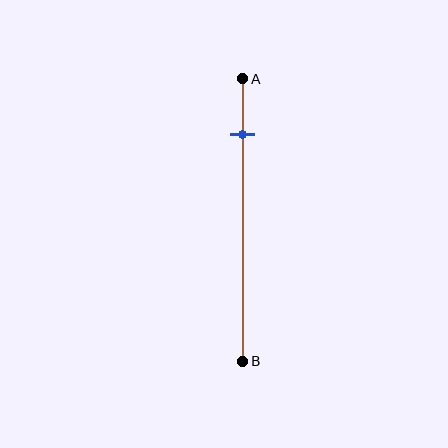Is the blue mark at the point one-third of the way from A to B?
No, the mark is at about 20% from A, not at the 33% one-third point.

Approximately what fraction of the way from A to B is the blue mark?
The blue mark is approximately 20% of the way from A to B.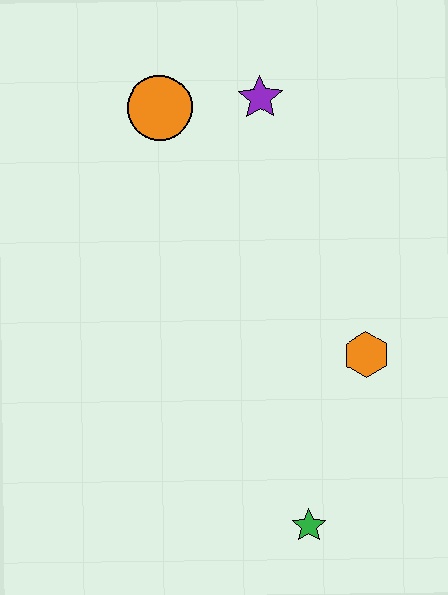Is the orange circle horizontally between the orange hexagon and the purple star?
No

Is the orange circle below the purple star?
Yes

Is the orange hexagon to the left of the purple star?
No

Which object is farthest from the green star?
The orange circle is farthest from the green star.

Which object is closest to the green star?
The orange hexagon is closest to the green star.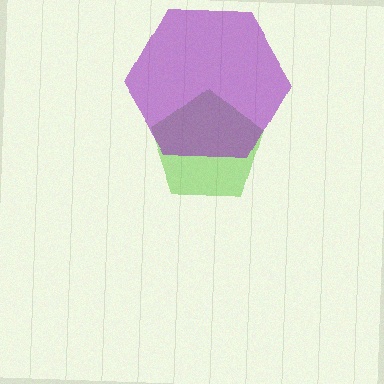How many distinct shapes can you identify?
There are 2 distinct shapes: a lime pentagon, a purple hexagon.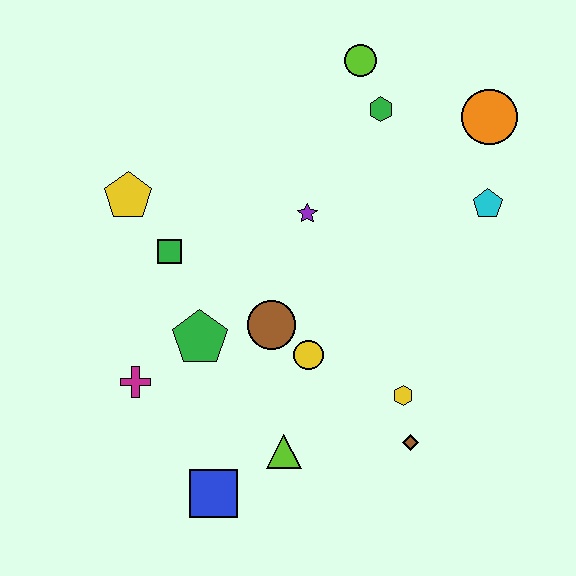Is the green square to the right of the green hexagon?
No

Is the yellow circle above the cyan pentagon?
No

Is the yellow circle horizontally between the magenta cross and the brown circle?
No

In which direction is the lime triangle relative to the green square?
The lime triangle is below the green square.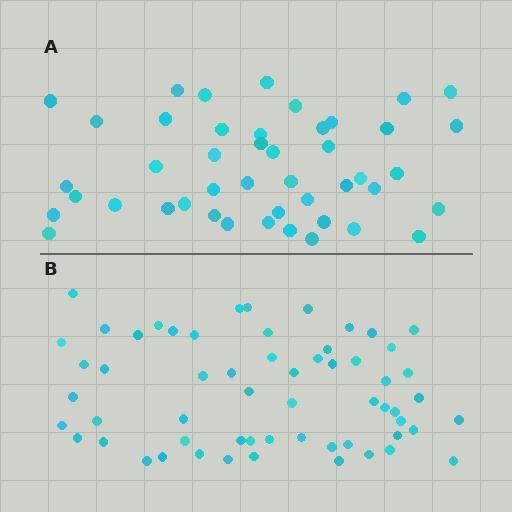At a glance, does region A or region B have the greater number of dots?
Region B (the bottom region) has more dots.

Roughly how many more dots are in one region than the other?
Region B has approximately 15 more dots than region A.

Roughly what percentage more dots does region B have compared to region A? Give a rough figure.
About 30% more.